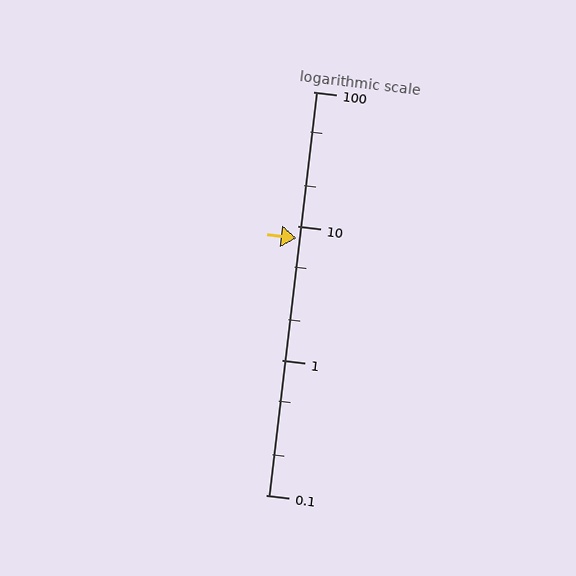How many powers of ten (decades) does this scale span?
The scale spans 3 decades, from 0.1 to 100.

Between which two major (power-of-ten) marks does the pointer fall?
The pointer is between 1 and 10.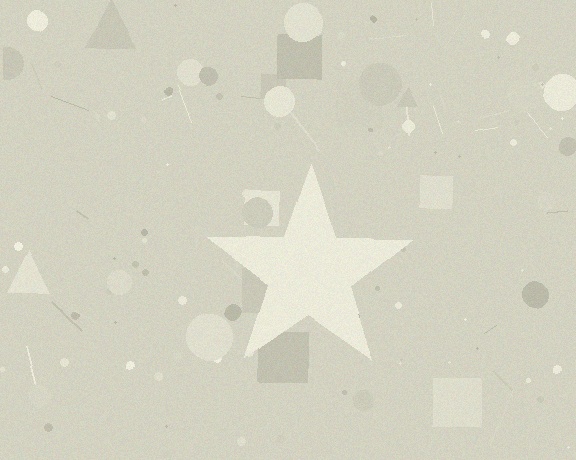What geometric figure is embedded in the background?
A star is embedded in the background.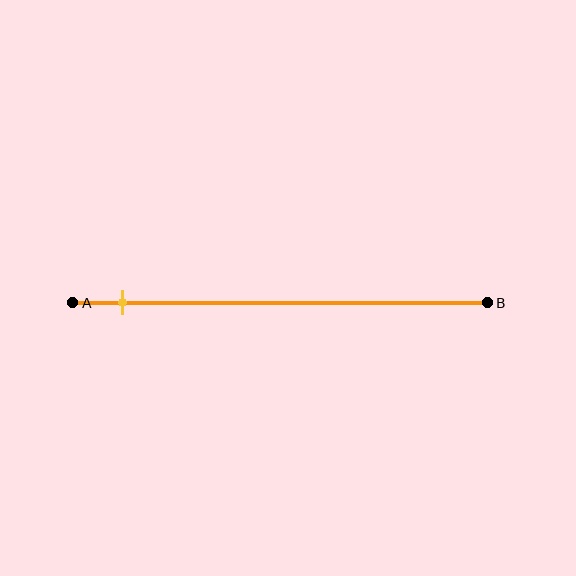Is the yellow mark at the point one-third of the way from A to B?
No, the mark is at about 10% from A, not at the 33% one-third point.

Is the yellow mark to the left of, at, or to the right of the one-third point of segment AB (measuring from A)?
The yellow mark is to the left of the one-third point of segment AB.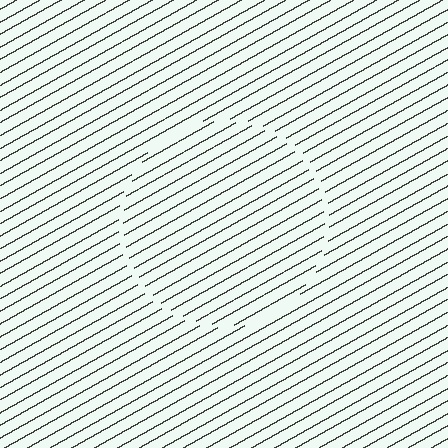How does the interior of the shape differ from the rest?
The interior of the shape contains the same grating, shifted by half a period — the contour is defined by the phase discontinuity where line-ends from the inner and outer gratings abut.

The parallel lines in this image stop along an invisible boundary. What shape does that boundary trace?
An illusory circle. The interior of the shape contains the same grating, shifted by half a period — the contour is defined by the phase discontinuity where line-ends from the inner and outer gratings abut.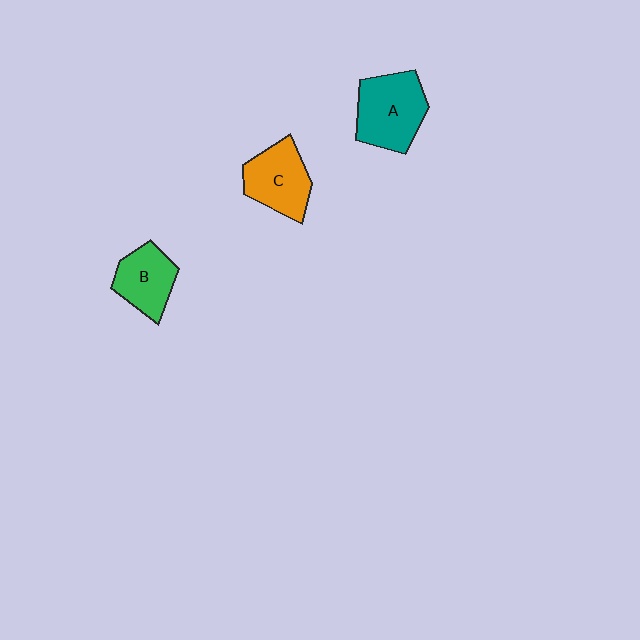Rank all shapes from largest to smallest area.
From largest to smallest: A (teal), C (orange), B (green).